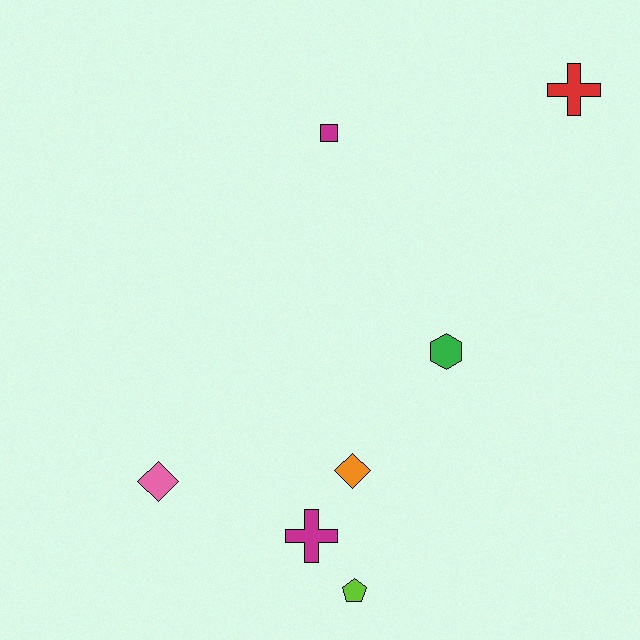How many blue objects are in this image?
There are no blue objects.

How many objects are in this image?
There are 7 objects.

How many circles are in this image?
There are no circles.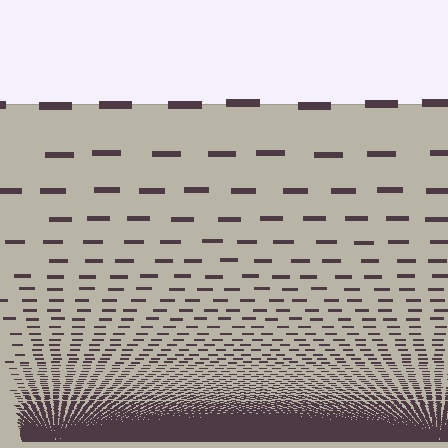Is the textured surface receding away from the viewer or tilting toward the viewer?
The surface appears to tilt toward the viewer. Texture elements get larger and sparser toward the top.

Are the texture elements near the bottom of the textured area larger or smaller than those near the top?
Smaller. The gradient is inverted — elements near the bottom are smaller and denser.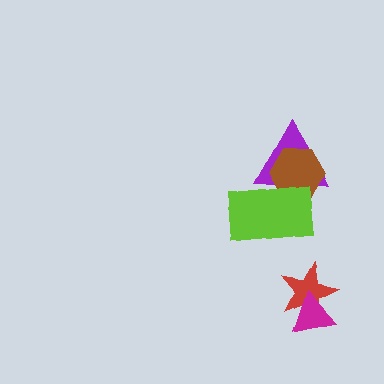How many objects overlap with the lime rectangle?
2 objects overlap with the lime rectangle.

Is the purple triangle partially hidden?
Yes, it is partially covered by another shape.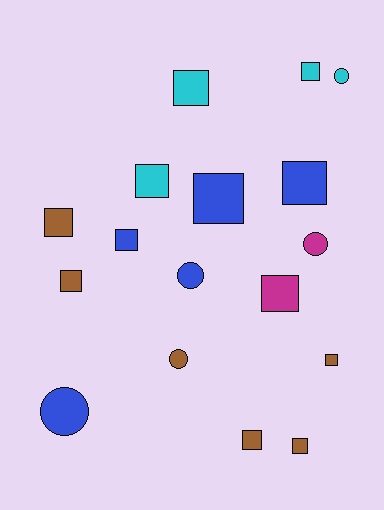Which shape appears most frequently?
Square, with 12 objects.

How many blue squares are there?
There are 3 blue squares.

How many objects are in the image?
There are 17 objects.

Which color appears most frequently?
Brown, with 6 objects.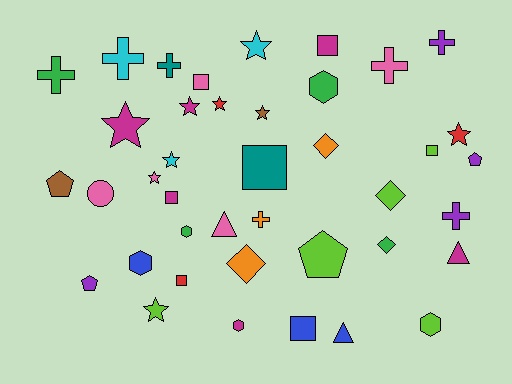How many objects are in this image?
There are 40 objects.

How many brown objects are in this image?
There are 2 brown objects.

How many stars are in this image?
There are 9 stars.